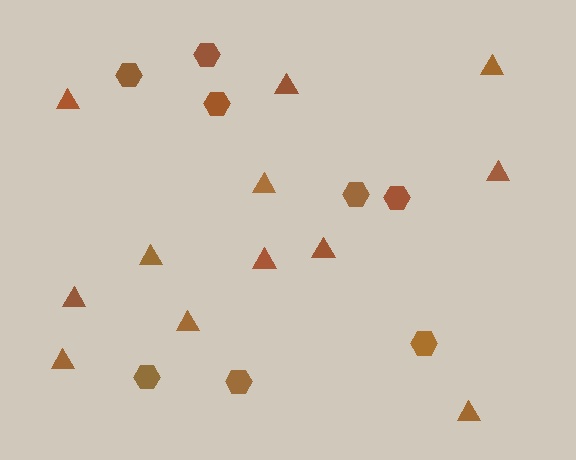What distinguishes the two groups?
There are 2 groups: one group of hexagons (8) and one group of triangles (12).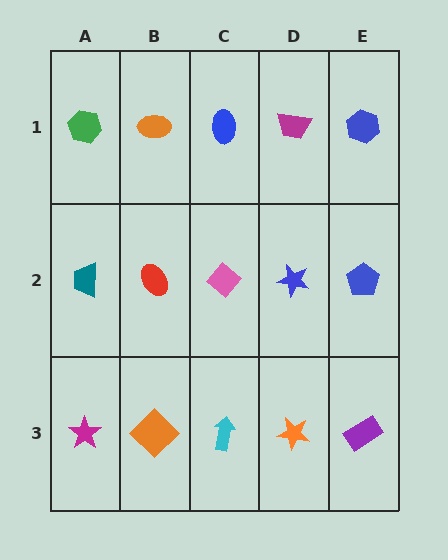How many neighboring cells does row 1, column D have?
3.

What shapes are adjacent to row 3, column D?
A blue star (row 2, column D), a cyan arrow (row 3, column C), a purple rectangle (row 3, column E).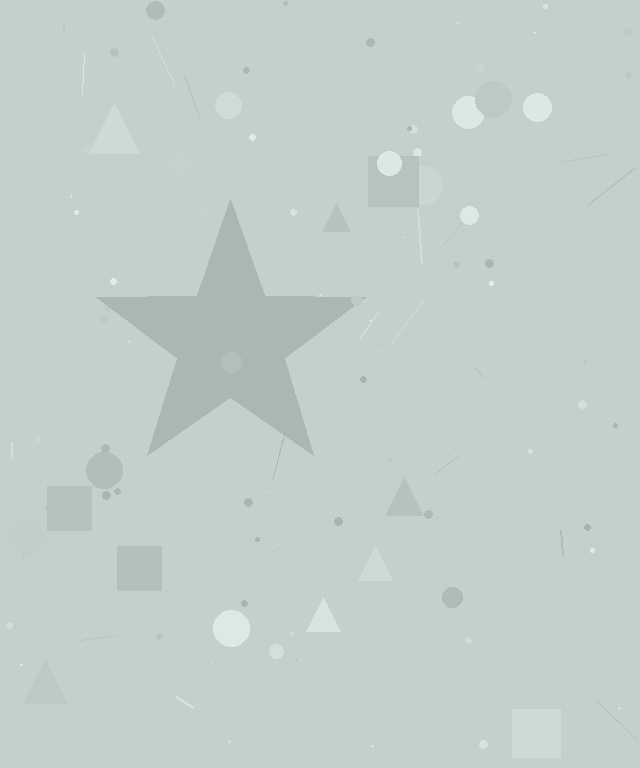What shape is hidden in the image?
A star is hidden in the image.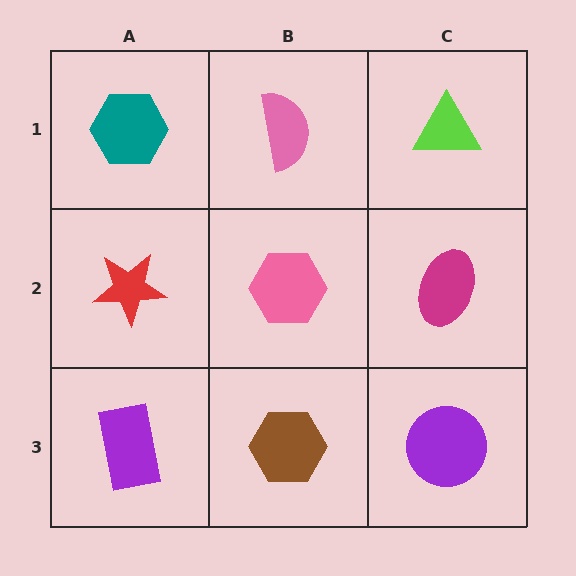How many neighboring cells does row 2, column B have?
4.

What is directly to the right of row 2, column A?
A pink hexagon.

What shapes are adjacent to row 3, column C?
A magenta ellipse (row 2, column C), a brown hexagon (row 3, column B).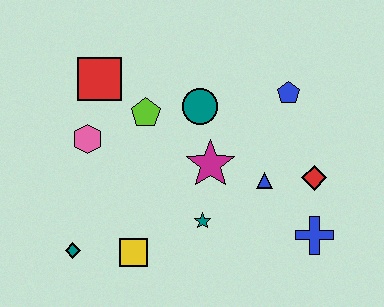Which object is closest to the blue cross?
The red diamond is closest to the blue cross.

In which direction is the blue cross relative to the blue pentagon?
The blue cross is below the blue pentagon.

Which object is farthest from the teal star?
The red square is farthest from the teal star.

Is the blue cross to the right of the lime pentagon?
Yes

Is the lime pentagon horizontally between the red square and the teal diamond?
No